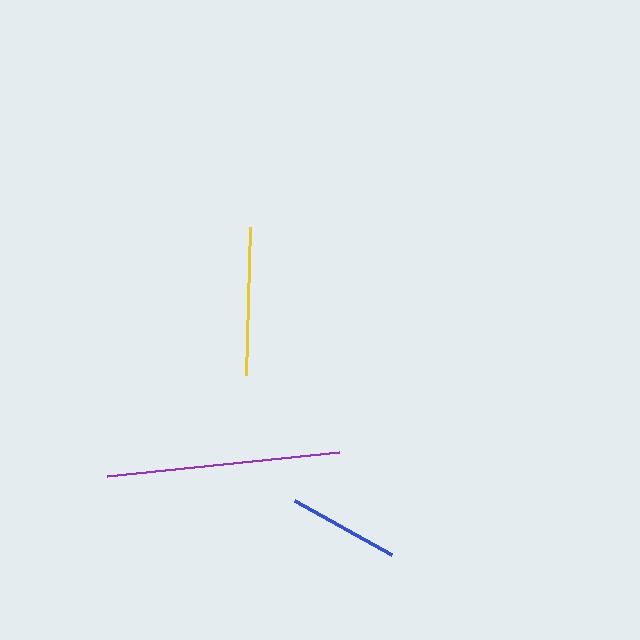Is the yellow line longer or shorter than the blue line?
The yellow line is longer than the blue line.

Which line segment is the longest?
The purple line is the longest at approximately 234 pixels.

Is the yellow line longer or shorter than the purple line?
The purple line is longer than the yellow line.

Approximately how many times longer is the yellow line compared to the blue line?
The yellow line is approximately 1.3 times the length of the blue line.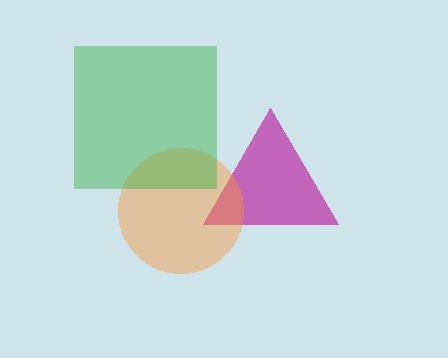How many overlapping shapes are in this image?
There are 3 overlapping shapes in the image.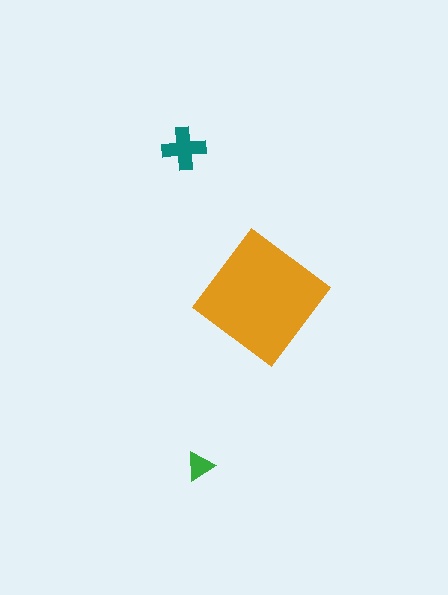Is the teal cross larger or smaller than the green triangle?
Larger.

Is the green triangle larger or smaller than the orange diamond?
Smaller.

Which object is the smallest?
The green triangle.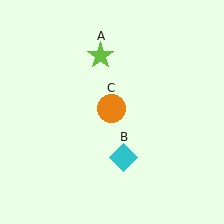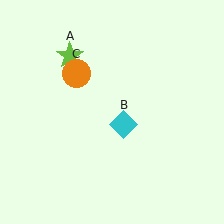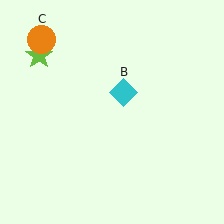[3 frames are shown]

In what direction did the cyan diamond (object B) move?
The cyan diamond (object B) moved up.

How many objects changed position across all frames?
3 objects changed position: lime star (object A), cyan diamond (object B), orange circle (object C).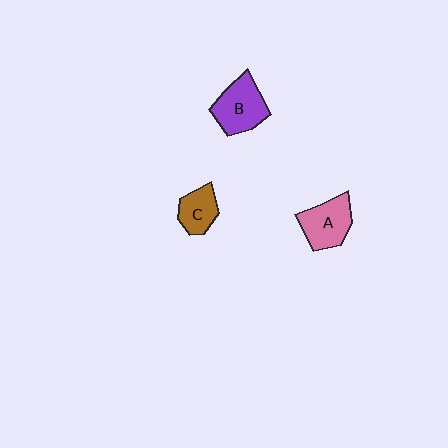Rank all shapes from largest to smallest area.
From largest to smallest: B (purple), A (pink), C (brown).